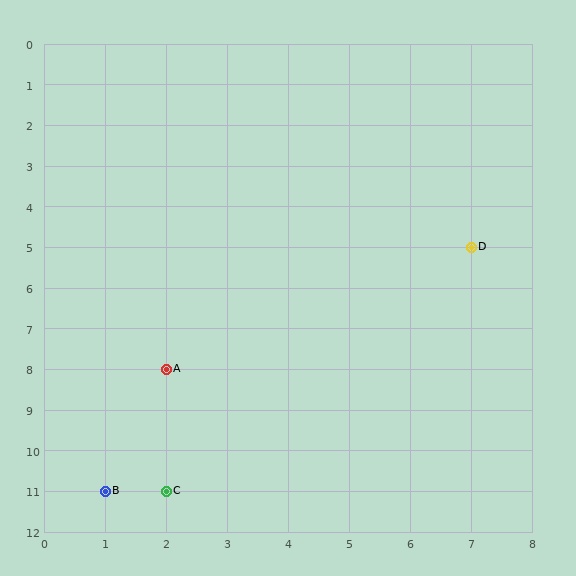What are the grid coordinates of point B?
Point B is at grid coordinates (1, 11).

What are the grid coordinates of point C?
Point C is at grid coordinates (2, 11).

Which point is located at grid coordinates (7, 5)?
Point D is at (7, 5).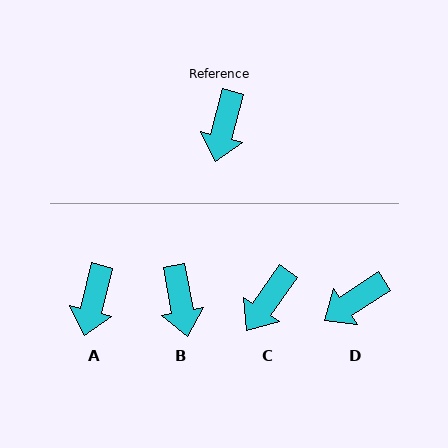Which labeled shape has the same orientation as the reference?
A.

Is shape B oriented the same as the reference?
No, it is off by about 24 degrees.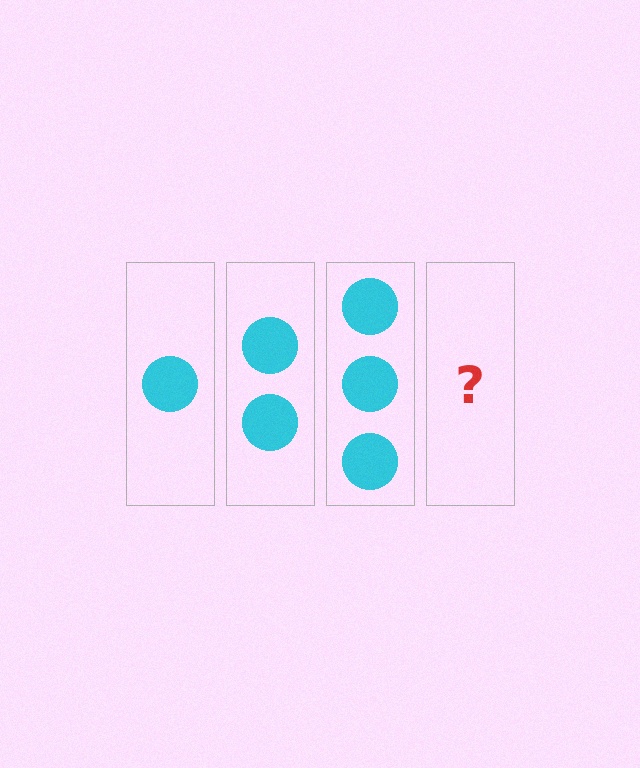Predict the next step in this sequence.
The next step is 4 circles.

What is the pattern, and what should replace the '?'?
The pattern is that each step adds one more circle. The '?' should be 4 circles.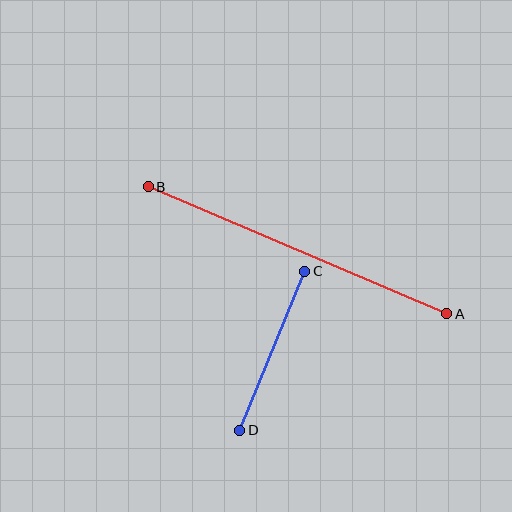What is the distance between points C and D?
The distance is approximately 172 pixels.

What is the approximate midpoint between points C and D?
The midpoint is at approximately (272, 351) pixels.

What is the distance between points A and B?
The distance is approximately 324 pixels.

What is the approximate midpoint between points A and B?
The midpoint is at approximately (297, 250) pixels.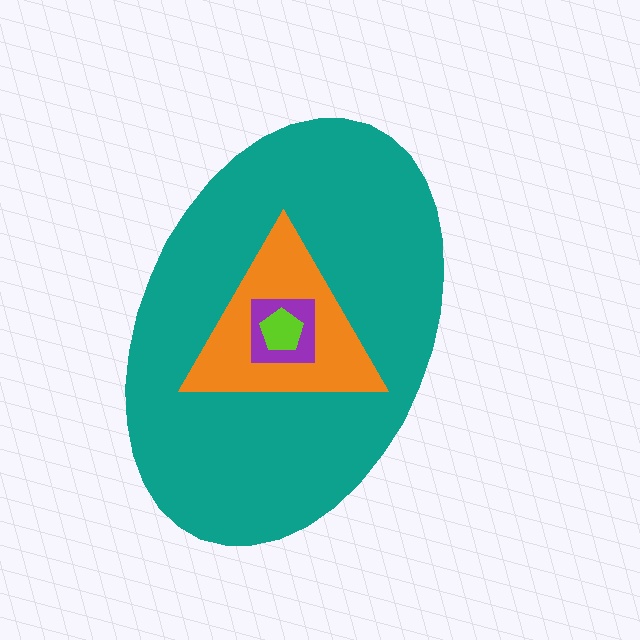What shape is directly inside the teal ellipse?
The orange triangle.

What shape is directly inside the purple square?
The lime pentagon.